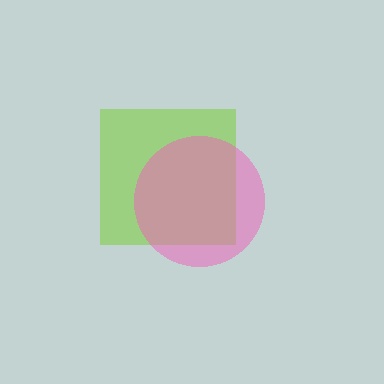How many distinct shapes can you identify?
There are 2 distinct shapes: a lime square, a pink circle.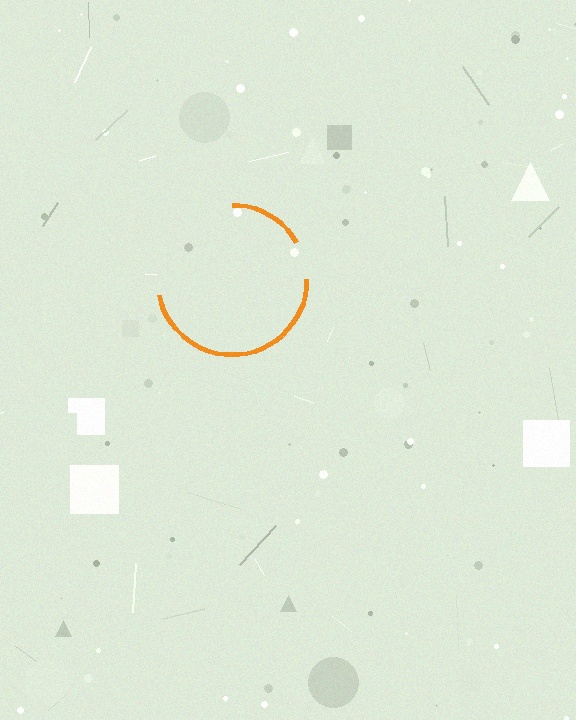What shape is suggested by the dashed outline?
The dashed outline suggests a circle.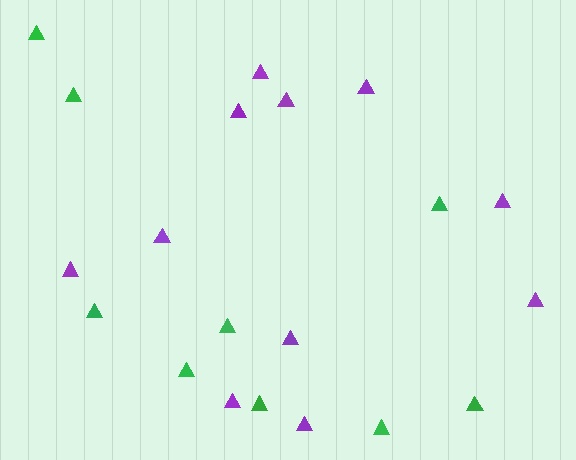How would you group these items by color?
There are 2 groups: one group of purple triangles (11) and one group of green triangles (9).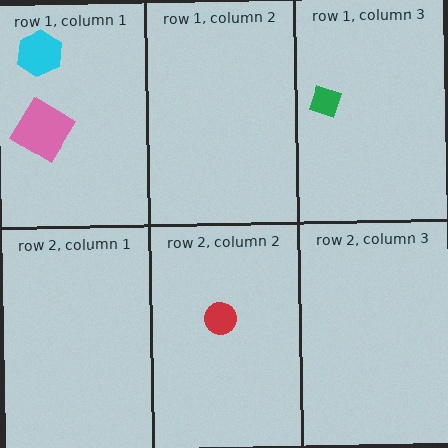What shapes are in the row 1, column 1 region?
The pink diamond, the cyan hexagon.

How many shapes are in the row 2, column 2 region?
1.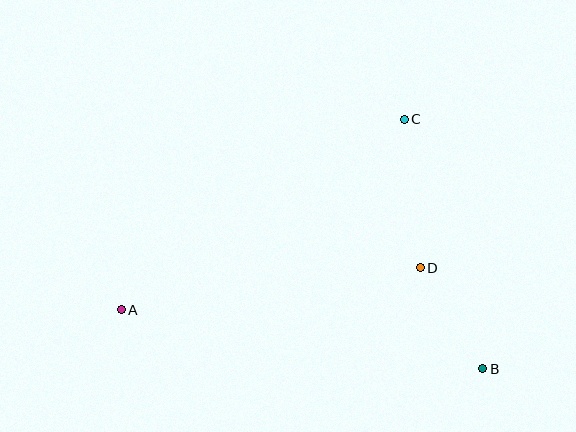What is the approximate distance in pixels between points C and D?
The distance between C and D is approximately 149 pixels.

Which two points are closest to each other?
Points B and D are closest to each other.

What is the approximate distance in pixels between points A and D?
The distance between A and D is approximately 302 pixels.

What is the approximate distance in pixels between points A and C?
The distance between A and C is approximately 341 pixels.